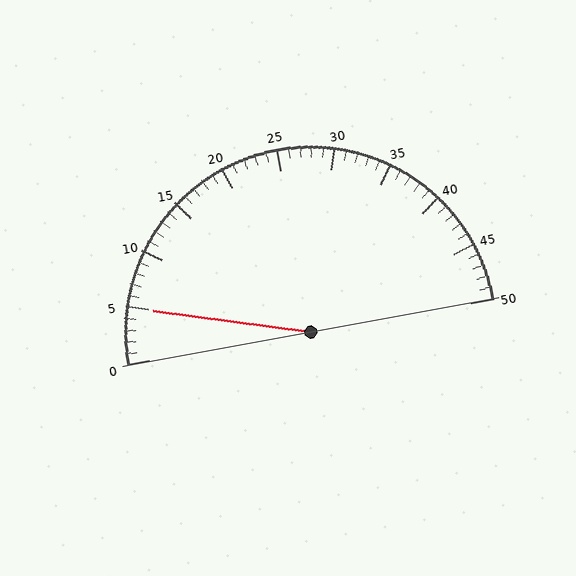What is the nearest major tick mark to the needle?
The nearest major tick mark is 5.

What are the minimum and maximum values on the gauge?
The gauge ranges from 0 to 50.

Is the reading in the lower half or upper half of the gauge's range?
The reading is in the lower half of the range (0 to 50).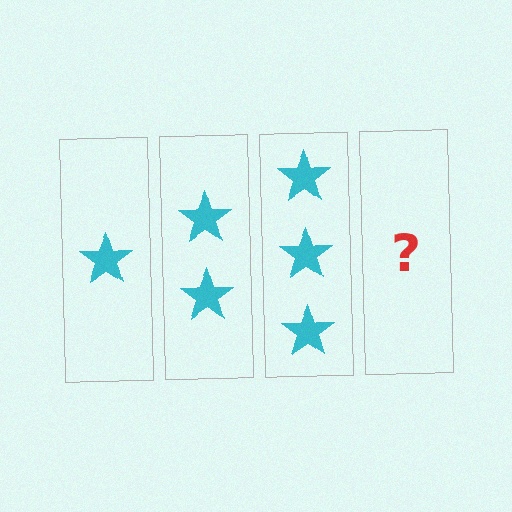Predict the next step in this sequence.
The next step is 4 stars.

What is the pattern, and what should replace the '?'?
The pattern is that each step adds one more star. The '?' should be 4 stars.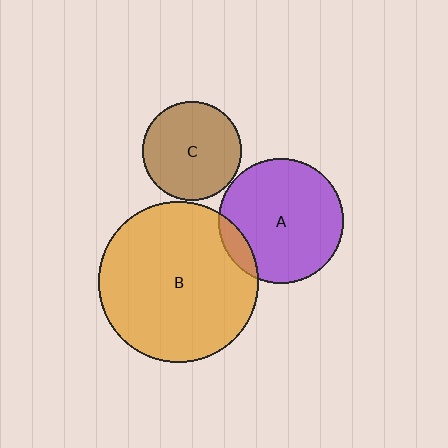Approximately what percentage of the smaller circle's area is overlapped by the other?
Approximately 10%.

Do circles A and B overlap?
Yes.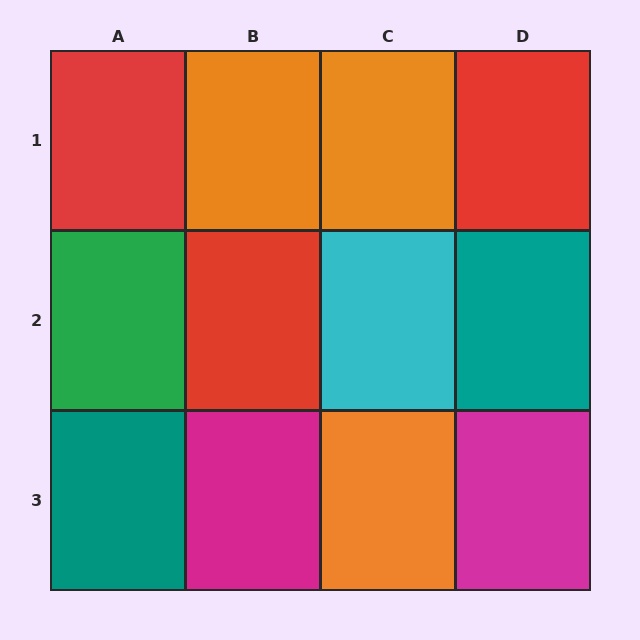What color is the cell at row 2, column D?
Teal.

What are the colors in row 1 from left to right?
Red, orange, orange, red.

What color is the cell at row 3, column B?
Magenta.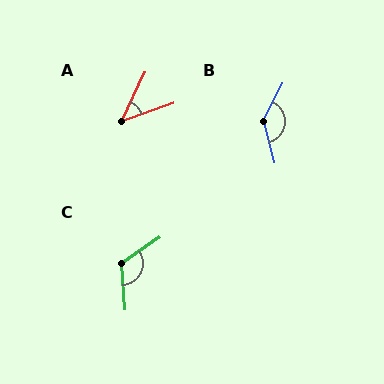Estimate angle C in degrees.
Approximately 120 degrees.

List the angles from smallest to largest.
A (45°), C (120°), B (139°).